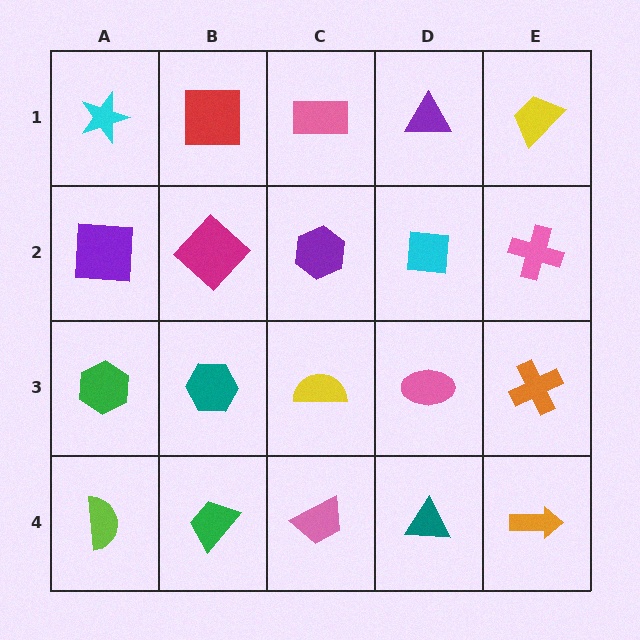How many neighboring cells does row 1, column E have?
2.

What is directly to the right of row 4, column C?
A teal triangle.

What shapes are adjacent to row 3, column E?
A pink cross (row 2, column E), an orange arrow (row 4, column E), a pink ellipse (row 3, column D).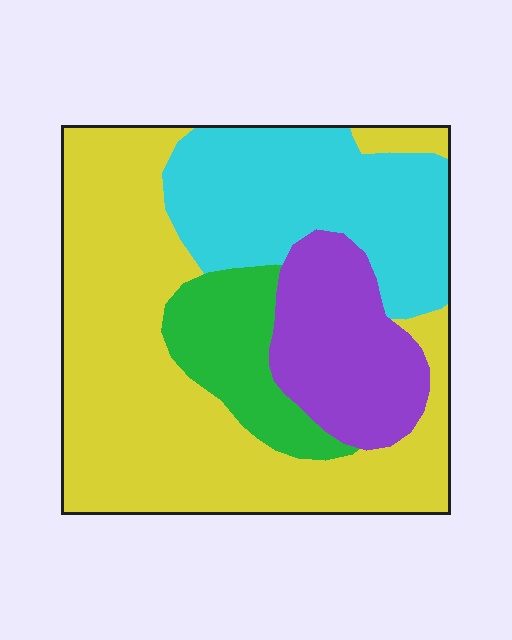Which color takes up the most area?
Yellow, at roughly 50%.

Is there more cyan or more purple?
Cyan.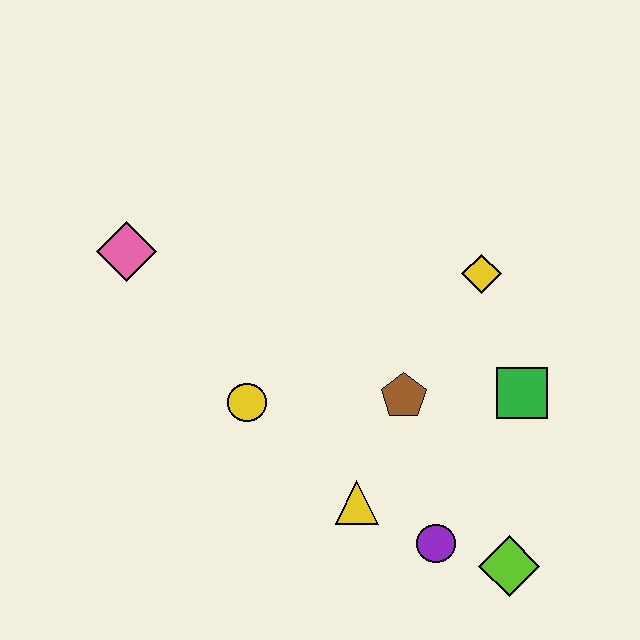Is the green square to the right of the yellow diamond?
Yes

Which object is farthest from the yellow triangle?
The pink diamond is farthest from the yellow triangle.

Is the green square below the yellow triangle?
No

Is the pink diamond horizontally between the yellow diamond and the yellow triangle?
No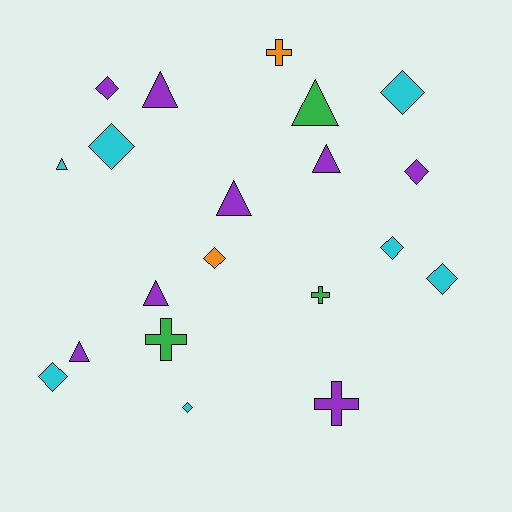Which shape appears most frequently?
Diamond, with 9 objects.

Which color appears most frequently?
Purple, with 8 objects.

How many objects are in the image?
There are 20 objects.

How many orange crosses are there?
There is 1 orange cross.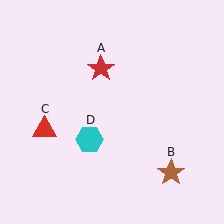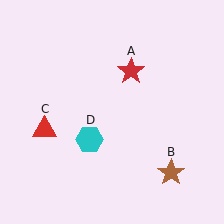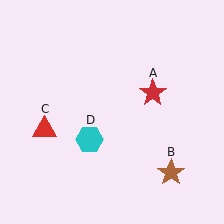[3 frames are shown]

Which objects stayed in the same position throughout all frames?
Brown star (object B) and red triangle (object C) and cyan hexagon (object D) remained stationary.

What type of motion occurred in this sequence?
The red star (object A) rotated clockwise around the center of the scene.